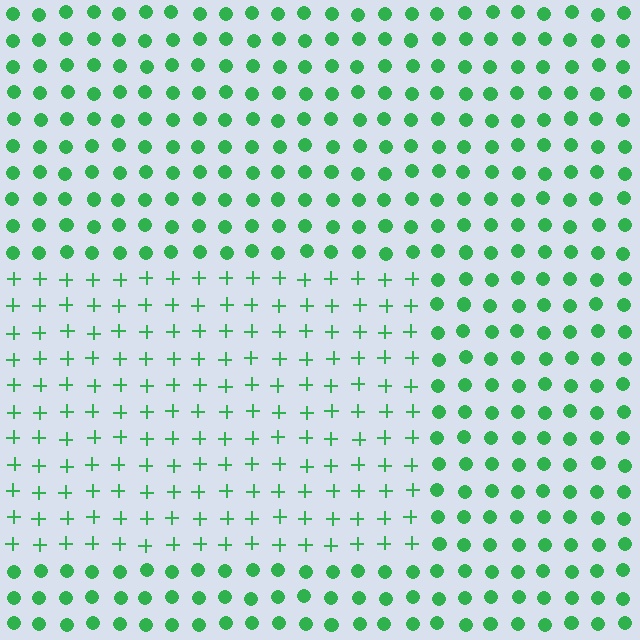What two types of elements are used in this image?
The image uses plus signs inside the rectangle region and circles outside it.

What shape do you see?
I see a rectangle.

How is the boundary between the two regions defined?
The boundary is defined by a change in element shape: plus signs inside vs. circles outside. All elements share the same color and spacing.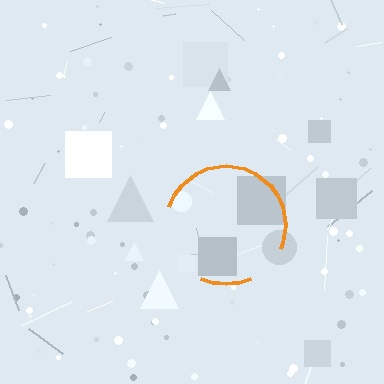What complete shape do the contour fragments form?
The contour fragments form a circle.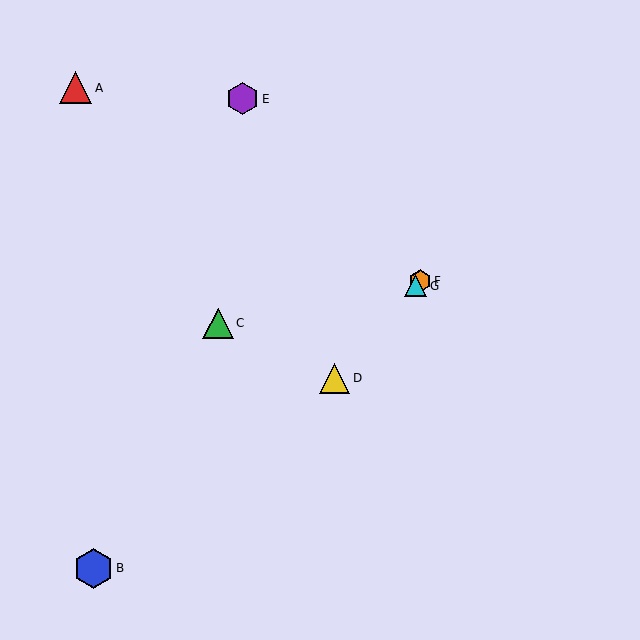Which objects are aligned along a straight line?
Objects D, F, G are aligned along a straight line.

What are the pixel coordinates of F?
Object F is at (420, 281).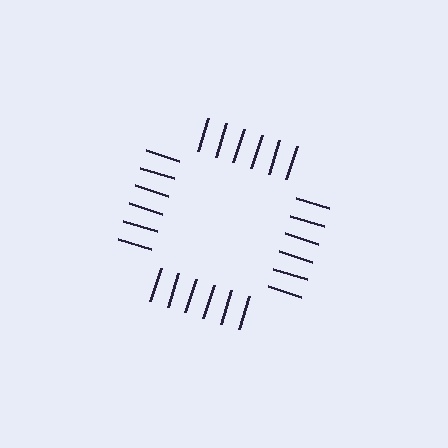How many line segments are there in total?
24 — 6 along each of the 4 edges.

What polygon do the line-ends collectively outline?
An illusory square — the line segments terminate on its edges but no continuous stroke is drawn.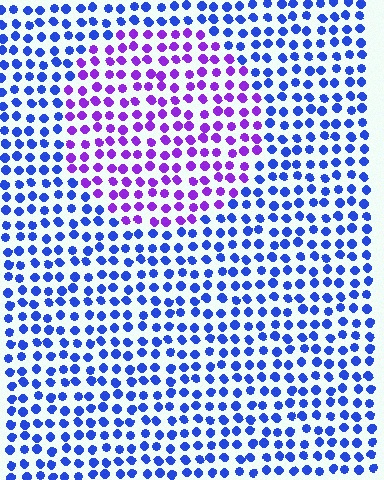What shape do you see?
I see a circle.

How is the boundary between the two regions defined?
The boundary is defined purely by a slight shift in hue (about 48 degrees). Spacing, size, and orientation are identical on both sides.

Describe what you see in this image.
The image is filled with small blue elements in a uniform arrangement. A circle-shaped region is visible where the elements are tinted to a slightly different hue, forming a subtle color boundary.